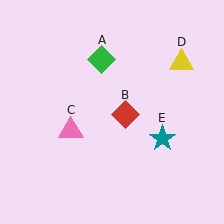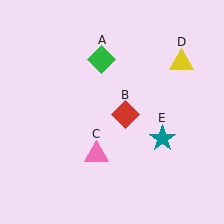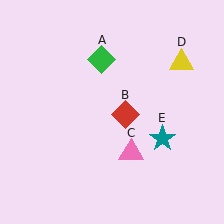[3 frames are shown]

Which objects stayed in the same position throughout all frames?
Green diamond (object A) and red diamond (object B) and yellow triangle (object D) and teal star (object E) remained stationary.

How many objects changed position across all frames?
1 object changed position: pink triangle (object C).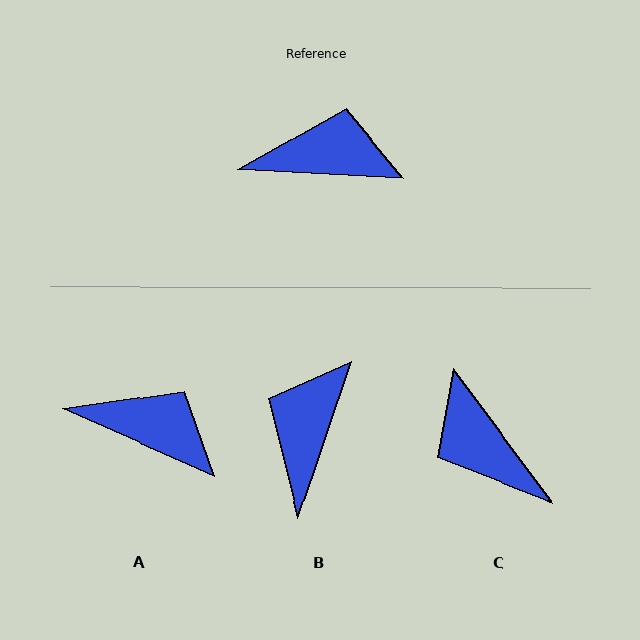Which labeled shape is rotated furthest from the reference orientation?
C, about 130 degrees away.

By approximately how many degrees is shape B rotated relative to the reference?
Approximately 75 degrees counter-clockwise.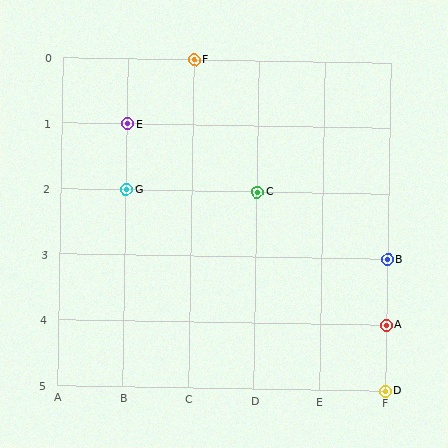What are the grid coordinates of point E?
Point E is at grid coordinates (B, 1).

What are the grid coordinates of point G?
Point G is at grid coordinates (B, 2).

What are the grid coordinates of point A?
Point A is at grid coordinates (F, 4).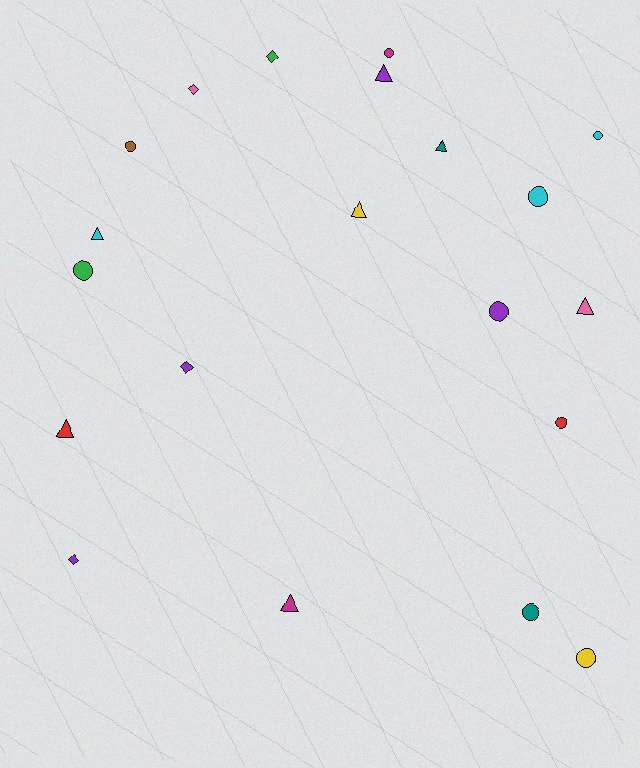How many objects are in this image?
There are 20 objects.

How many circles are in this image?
There are 9 circles.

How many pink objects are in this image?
There are 2 pink objects.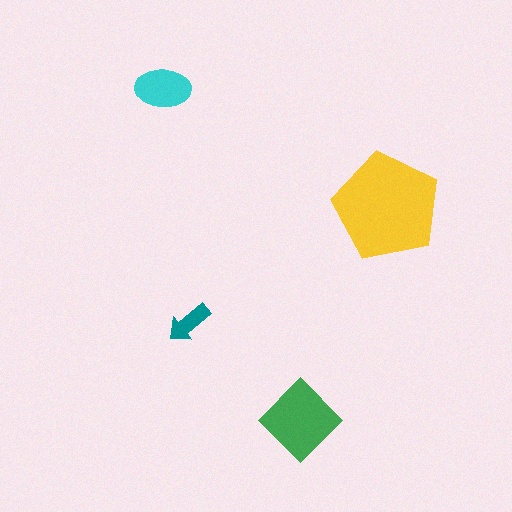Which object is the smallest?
The teal arrow.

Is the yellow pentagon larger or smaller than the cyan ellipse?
Larger.